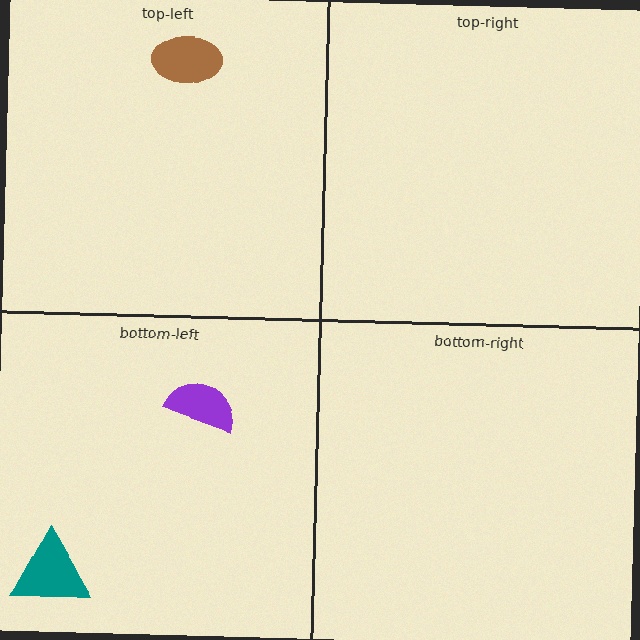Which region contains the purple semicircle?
The bottom-left region.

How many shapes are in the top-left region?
1.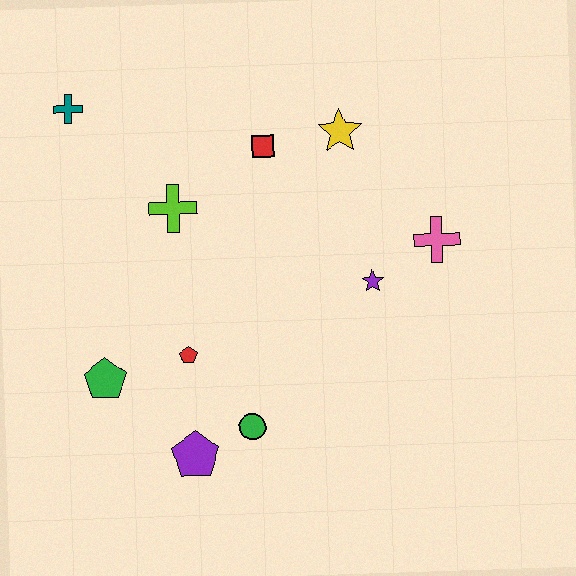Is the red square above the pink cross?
Yes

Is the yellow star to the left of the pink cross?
Yes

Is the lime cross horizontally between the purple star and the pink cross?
No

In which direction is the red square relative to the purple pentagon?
The red square is above the purple pentagon.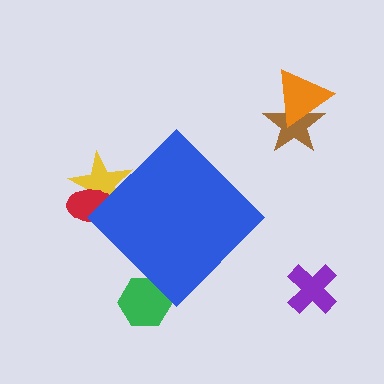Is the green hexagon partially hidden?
Yes, the green hexagon is partially hidden behind the blue diamond.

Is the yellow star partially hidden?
Yes, the yellow star is partially hidden behind the blue diamond.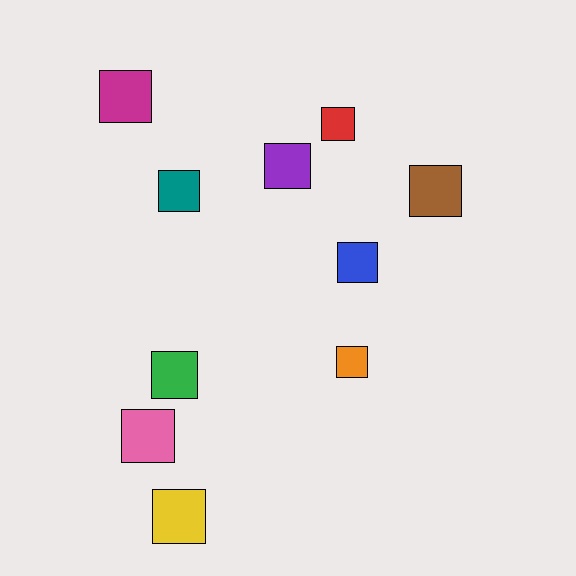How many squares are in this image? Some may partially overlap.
There are 10 squares.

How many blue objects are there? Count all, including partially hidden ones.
There is 1 blue object.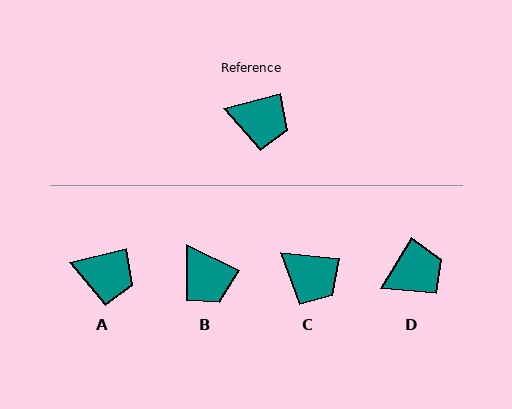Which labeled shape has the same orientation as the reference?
A.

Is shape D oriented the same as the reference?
No, it is off by about 44 degrees.